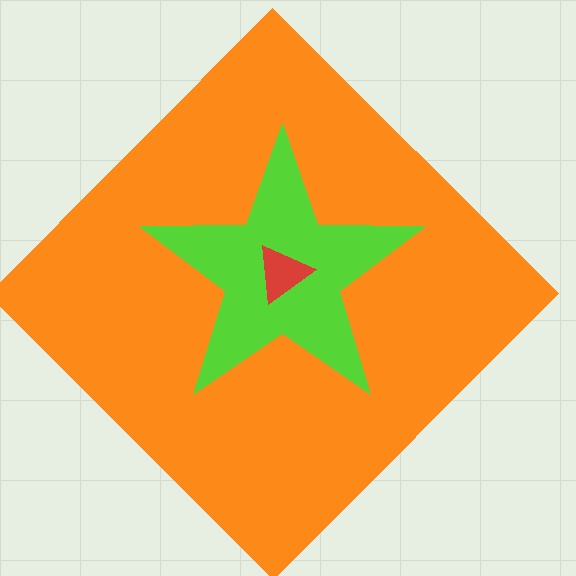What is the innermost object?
The red triangle.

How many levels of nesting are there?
3.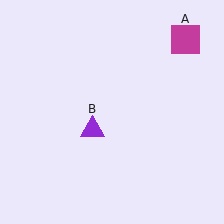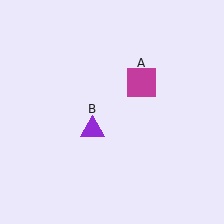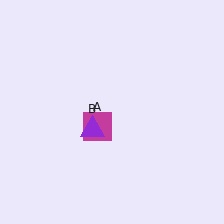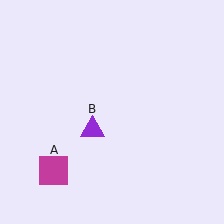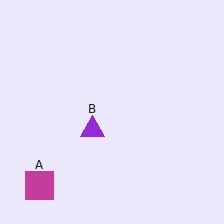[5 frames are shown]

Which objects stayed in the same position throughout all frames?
Purple triangle (object B) remained stationary.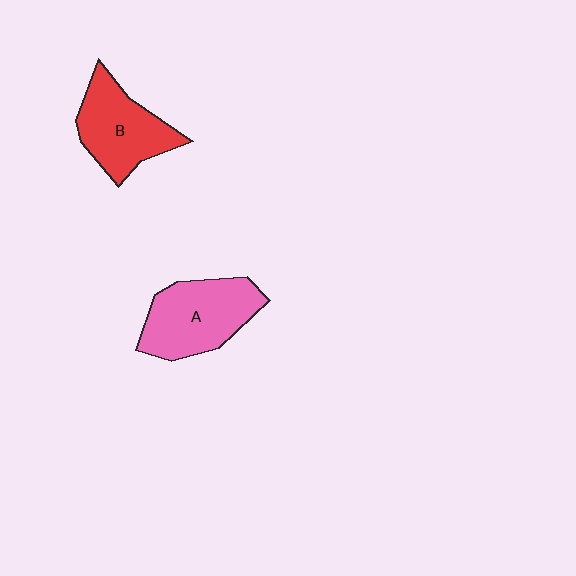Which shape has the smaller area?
Shape B (red).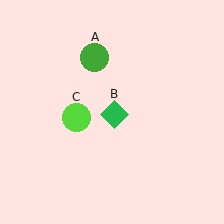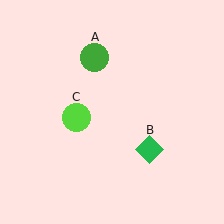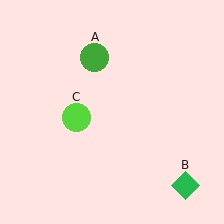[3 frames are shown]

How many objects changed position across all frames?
1 object changed position: green diamond (object B).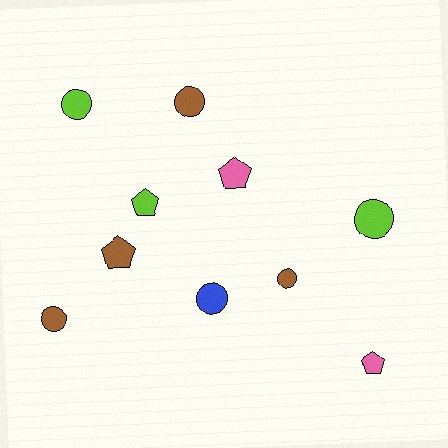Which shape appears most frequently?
Circle, with 6 objects.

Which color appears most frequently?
Brown, with 4 objects.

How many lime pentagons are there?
There is 1 lime pentagon.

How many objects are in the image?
There are 10 objects.